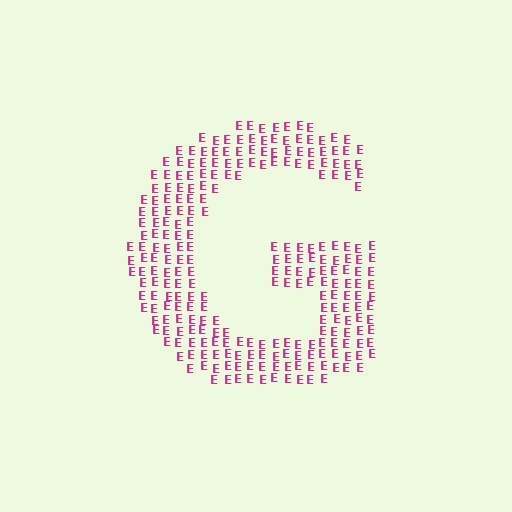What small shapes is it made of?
It is made of small letter E's.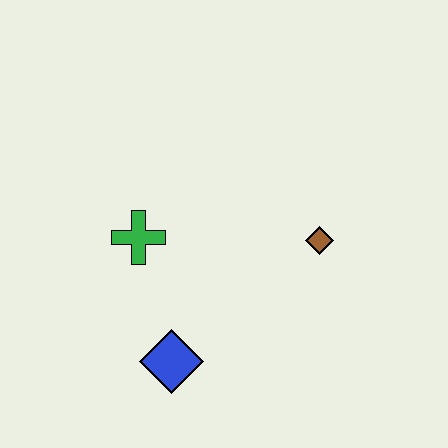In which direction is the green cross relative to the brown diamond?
The green cross is to the left of the brown diamond.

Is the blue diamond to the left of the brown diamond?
Yes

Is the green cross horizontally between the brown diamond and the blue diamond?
No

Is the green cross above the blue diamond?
Yes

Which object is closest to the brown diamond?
The green cross is closest to the brown diamond.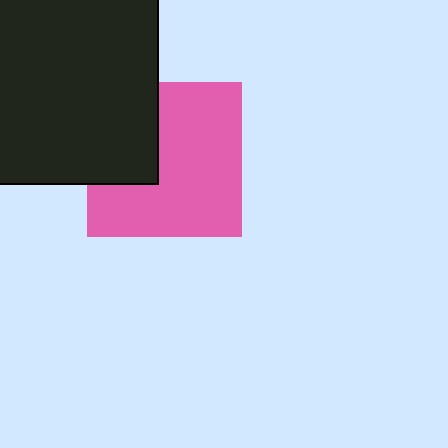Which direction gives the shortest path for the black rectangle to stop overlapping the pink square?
Moving left gives the shortest separation.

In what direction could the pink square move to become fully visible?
The pink square could move right. That would shift it out from behind the black rectangle entirely.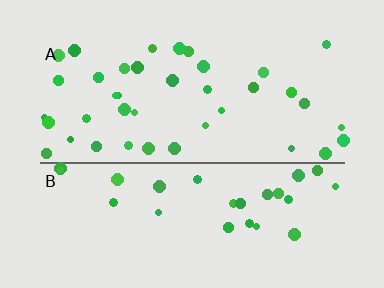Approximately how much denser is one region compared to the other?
Approximately 1.2× — region A over region B.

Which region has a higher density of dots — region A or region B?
A (the top).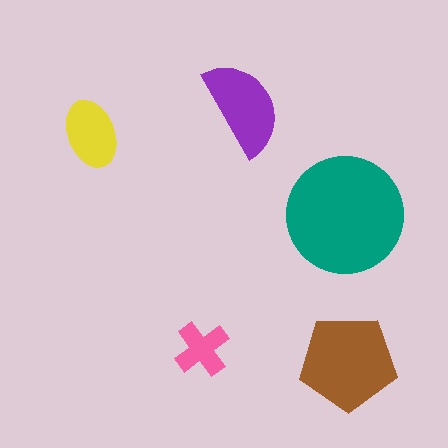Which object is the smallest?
The pink cross.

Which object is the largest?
The teal circle.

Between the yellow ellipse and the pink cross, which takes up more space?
The yellow ellipse.